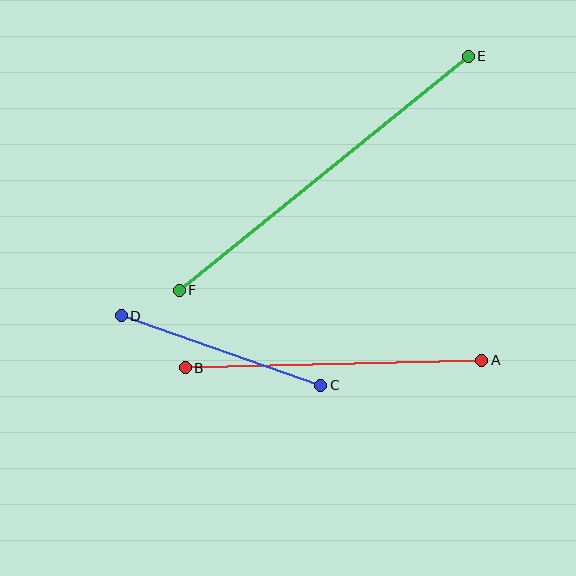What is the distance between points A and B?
The distance is approximately 297 pixels.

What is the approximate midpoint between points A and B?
The midpoint is at approximately (334, 364) pixels.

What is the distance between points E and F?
The distance is approximately 372 pixels.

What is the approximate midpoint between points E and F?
The midpoint is at approximately (324, 173) pixels.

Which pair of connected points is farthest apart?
Points E and F are farthest apart.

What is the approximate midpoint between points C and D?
The midpoint is at approximately (221, 350) pixels.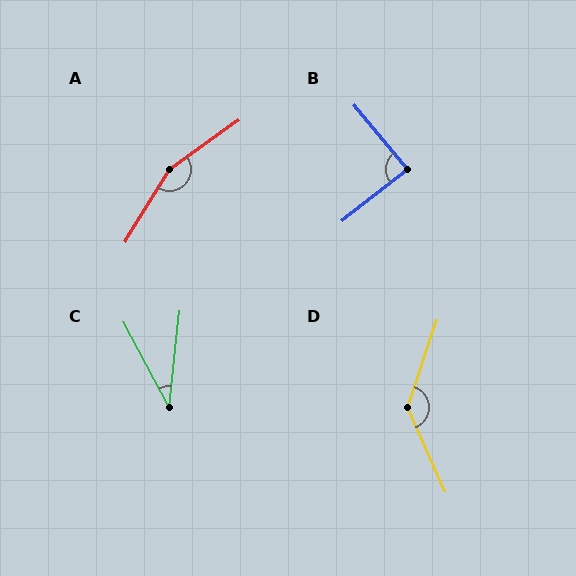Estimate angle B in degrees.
Approximately 89 degrees.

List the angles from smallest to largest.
C (35°), B (89°), D (138°), A (157°).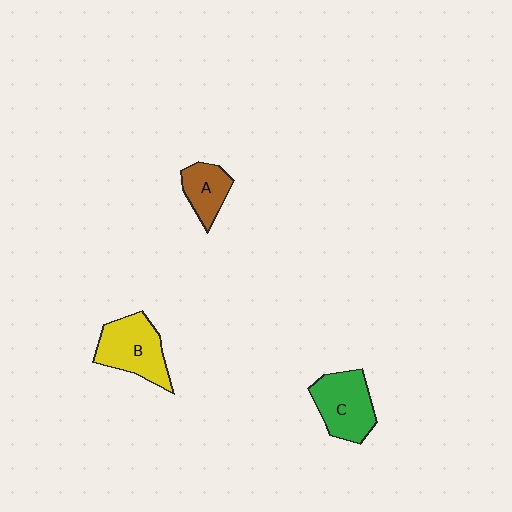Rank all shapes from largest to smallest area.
From largest to smallest: B (yellow), C (green), A (brown).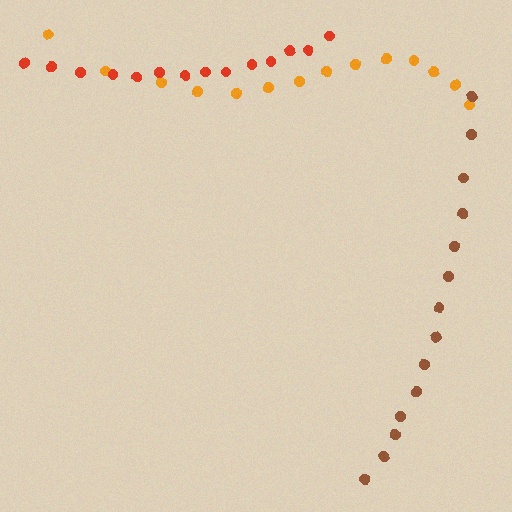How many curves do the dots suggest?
There are 3 distinct paths.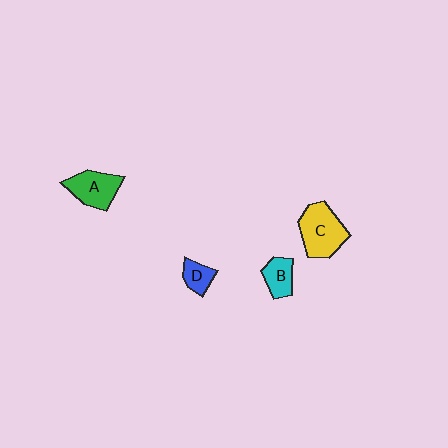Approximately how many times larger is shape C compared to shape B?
Approximately 2.0 times.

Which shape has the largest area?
Shape C (yellow).